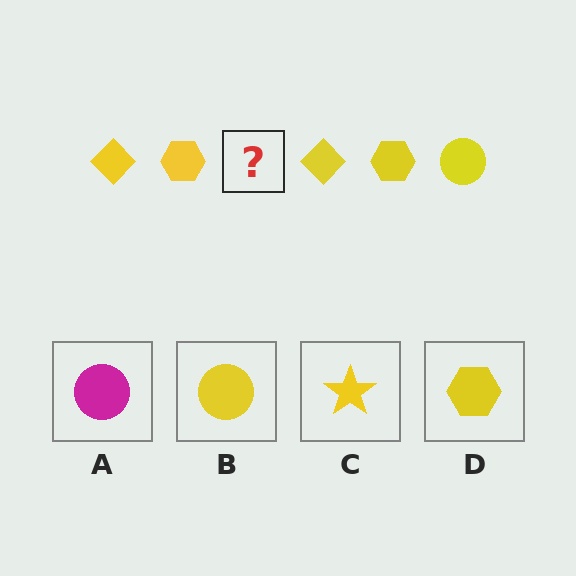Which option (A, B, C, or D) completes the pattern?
B.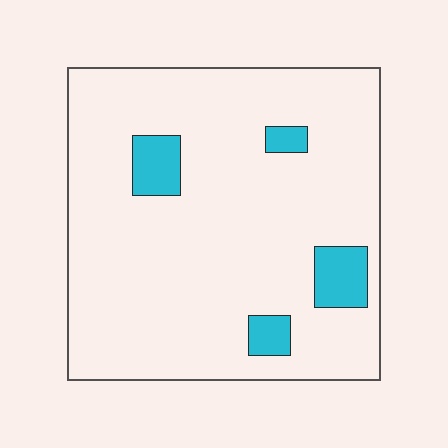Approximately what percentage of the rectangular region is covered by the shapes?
Approximately 10%.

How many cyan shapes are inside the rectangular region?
4.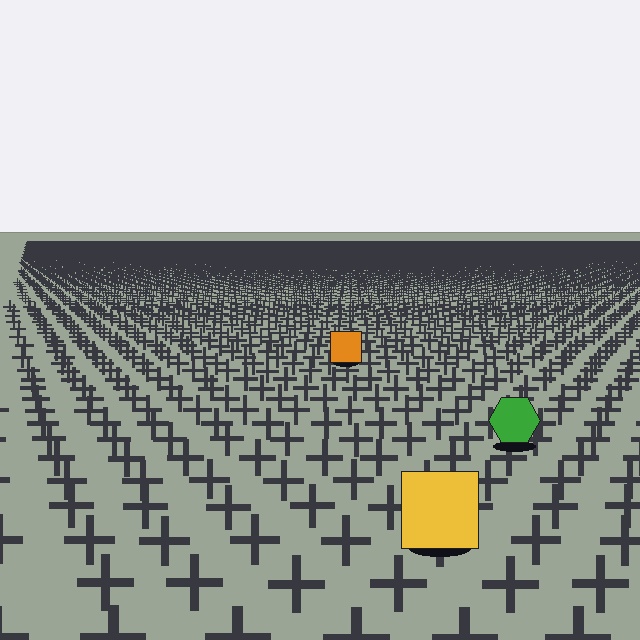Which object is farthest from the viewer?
The orange square is farthest from the viewer. It appears smaller and the ground texture around it is denser.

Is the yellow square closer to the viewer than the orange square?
Yes. The yellow square is closer — you can tell from the texture gradient: the ground texture is coarser near it.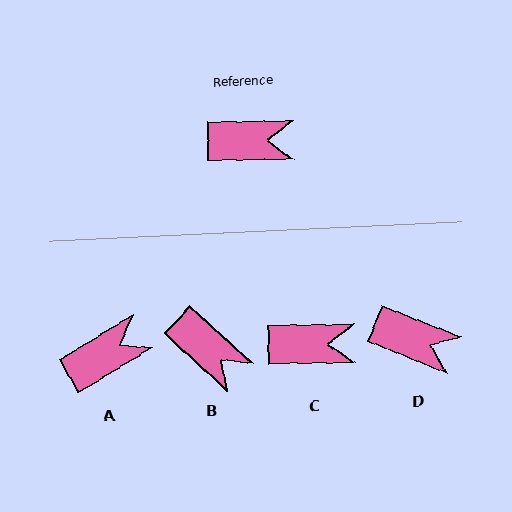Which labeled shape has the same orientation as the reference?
C.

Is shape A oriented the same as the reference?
No, it is off by about 30 degrees.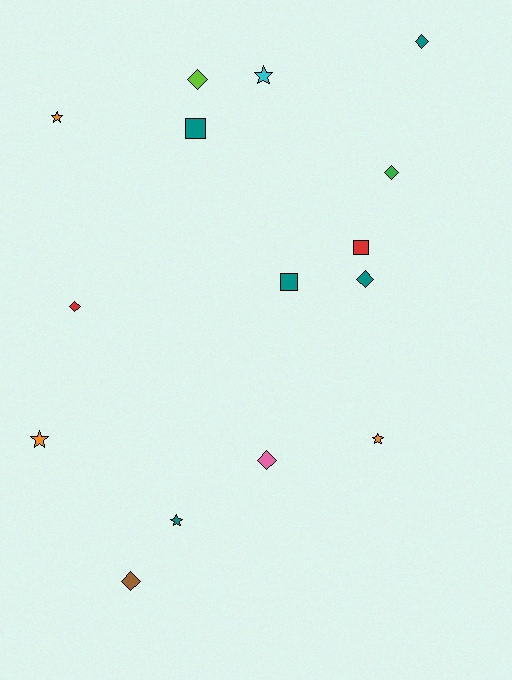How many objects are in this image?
There are 15 objects.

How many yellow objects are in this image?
There are no yellow objects.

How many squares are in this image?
There are 3 squares.